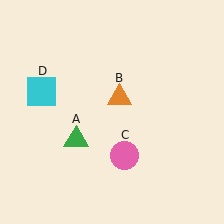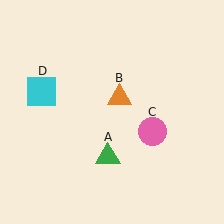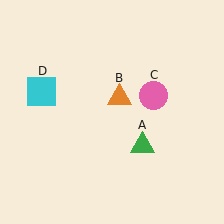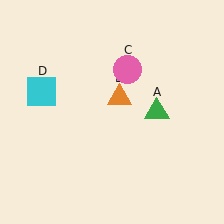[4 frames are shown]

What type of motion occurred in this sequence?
The green triangle (object A), pink circle (object C) rotated counterclockwise around the center of the scene.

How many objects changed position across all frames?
2 objects changed position: green triangle (object A), pink circle (object C).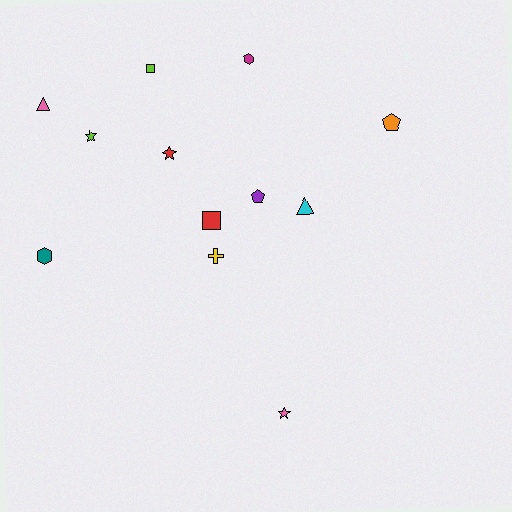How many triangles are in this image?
There are 2 triangles.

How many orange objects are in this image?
There is 1 orange object.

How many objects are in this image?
There are 12 objects.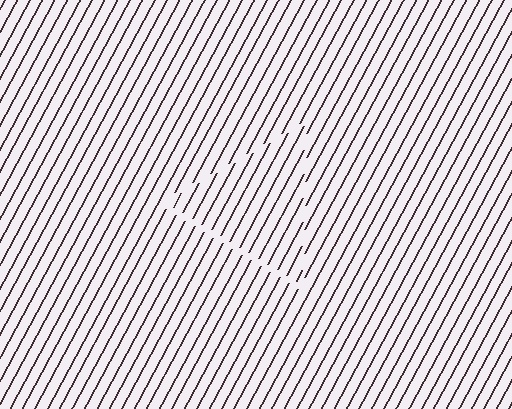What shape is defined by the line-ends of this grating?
An illusory triangle. The interior of the shape contains the same grating, shifted by half a period — the contour is defined by the phase discontinuity where line-ends from the inner and outer gratings abut.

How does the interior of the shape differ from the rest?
The interior of the shape contains the same grating, shifted by half a period — the contour is defined by the phase discontinuity where line-ends from the inner and outer gratings abut.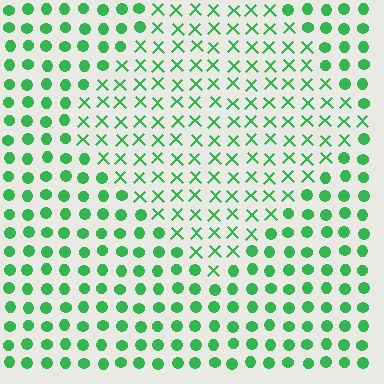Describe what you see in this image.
The image is filled with small green elements arranged in a uniform grid. A diamond-shaped region contains X marks, while the surrounding area contains circles. The boundary is defined purely by the change in element shape.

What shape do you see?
I see a diamond.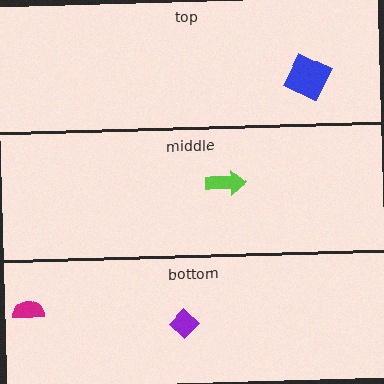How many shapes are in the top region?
1.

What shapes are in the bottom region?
The purple diamond, the magenta semicircle.